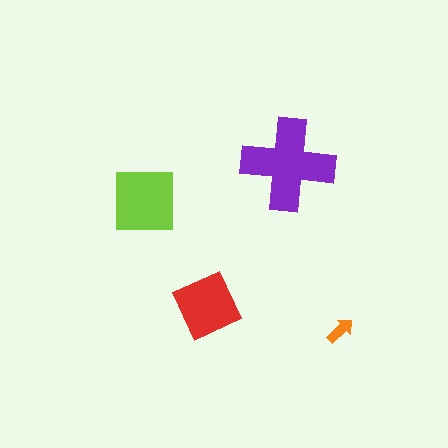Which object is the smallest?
The orange arrow.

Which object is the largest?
The purple cross.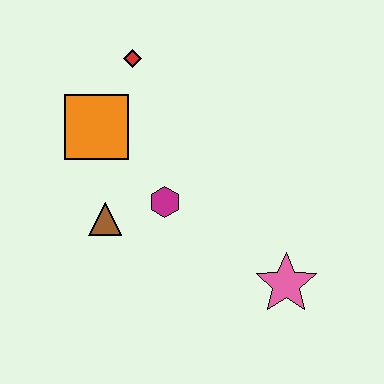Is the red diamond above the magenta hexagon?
Yes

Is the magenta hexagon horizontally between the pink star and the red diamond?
Yes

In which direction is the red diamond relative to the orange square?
The red diamond is above the orange square.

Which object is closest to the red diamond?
The orange square is closest to the red diamond.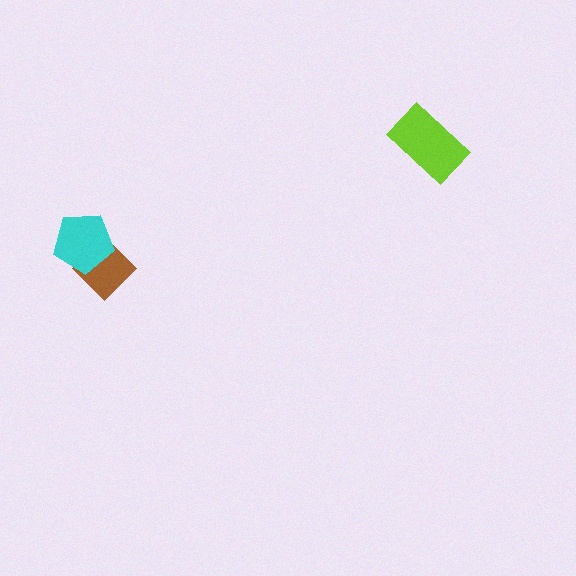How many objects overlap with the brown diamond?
1 object overlaps with the brown diamond.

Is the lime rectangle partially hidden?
No, no other shape covers it.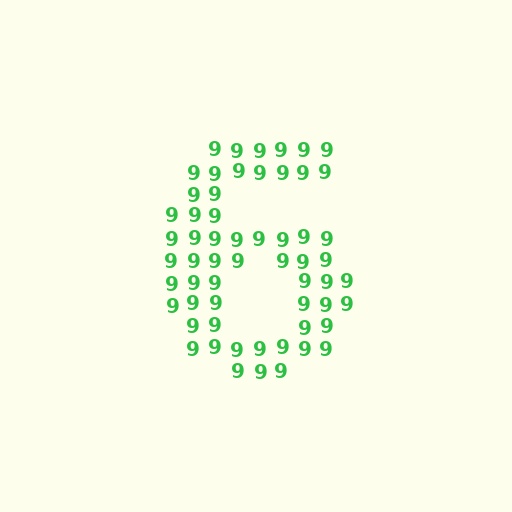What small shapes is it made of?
It is made of small digit 9's.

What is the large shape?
The large shape is the digit 6.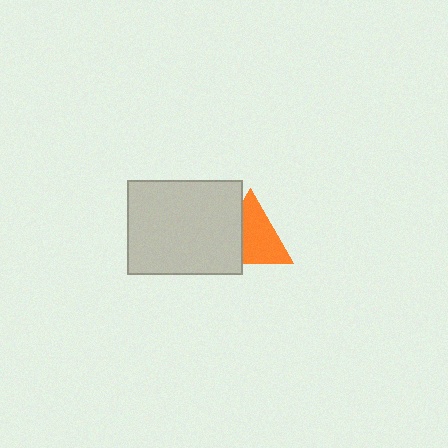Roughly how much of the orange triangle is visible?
About half of it is visible (roughly 64%).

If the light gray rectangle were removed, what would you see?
You would see the complete orange triangle.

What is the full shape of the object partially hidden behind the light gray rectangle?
The partially hidden object is an orange triangle.